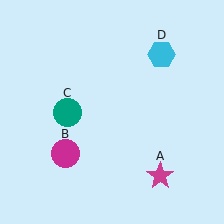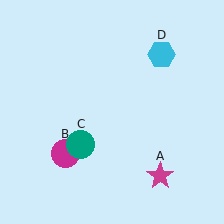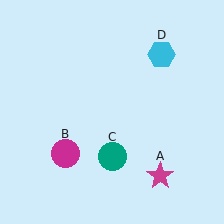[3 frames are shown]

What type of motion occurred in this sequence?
The teal circle (object C) rotated counterclockwise around the center of the scene.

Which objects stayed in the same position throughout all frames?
Magenta star (object A) and magenta circle (object B) and cyan hexagon (object D) remained stationary.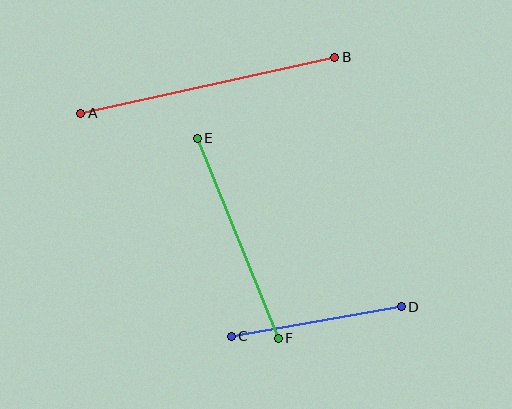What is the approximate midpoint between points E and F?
The midpoint is at approximately (238, 238) pixels.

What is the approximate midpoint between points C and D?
The midpoint is at approximately (316, 321) pixels.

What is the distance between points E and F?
The distance is approximately 216 pixels.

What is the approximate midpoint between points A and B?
The midpoint is at approximately (208, 85) pixels.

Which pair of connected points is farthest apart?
Points A and B are farthest apart.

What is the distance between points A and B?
The distance is approximately 260 pixels.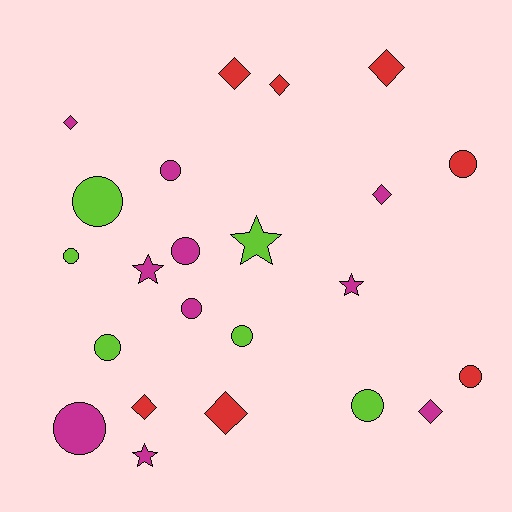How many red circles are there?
There are 2 red circles.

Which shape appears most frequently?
Circle, with 11 objects.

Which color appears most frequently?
Magenta, with 10 objects.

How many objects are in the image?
There are 23 objects.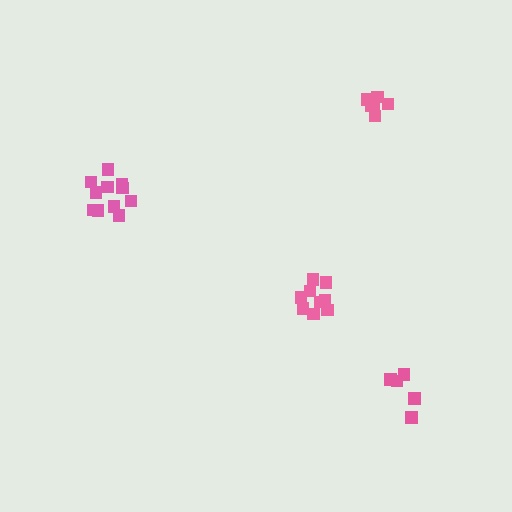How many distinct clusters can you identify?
There are 4 distinct clusters.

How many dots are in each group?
Group 1: 5 dots, Group 2: 9 dots, Group 3: 6 dots, Group 4: 11 dots (31 total).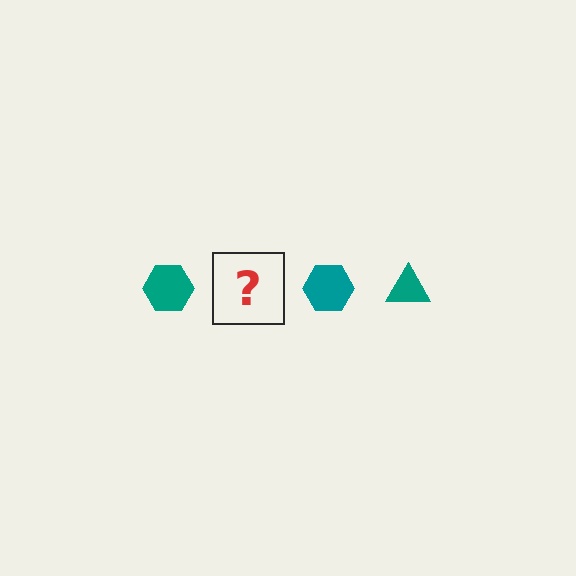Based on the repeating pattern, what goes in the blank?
The blank should be a teal triangle.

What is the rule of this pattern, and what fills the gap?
The rule is that the pattern cycles through hexagon, triangle shapes in teal. The gap should be filled with a teal triangle.